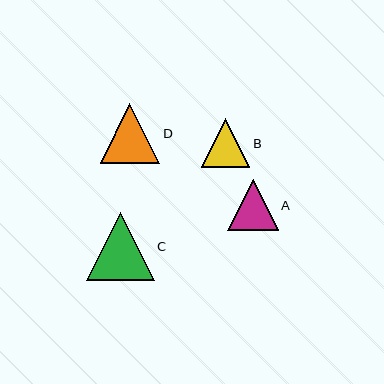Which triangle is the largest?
Triangle C is the largest with a size of approximately 68 pixels.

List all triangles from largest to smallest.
From largest to smallest: C, D, A, B.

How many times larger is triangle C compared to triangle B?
Triangle C is approximately 1.4 times the size of triangle B.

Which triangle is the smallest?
Triangle B is the smallest with a size of approximately 49 pixels.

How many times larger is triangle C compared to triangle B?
Triangle C is approximately 1.4 times the size of triangle B.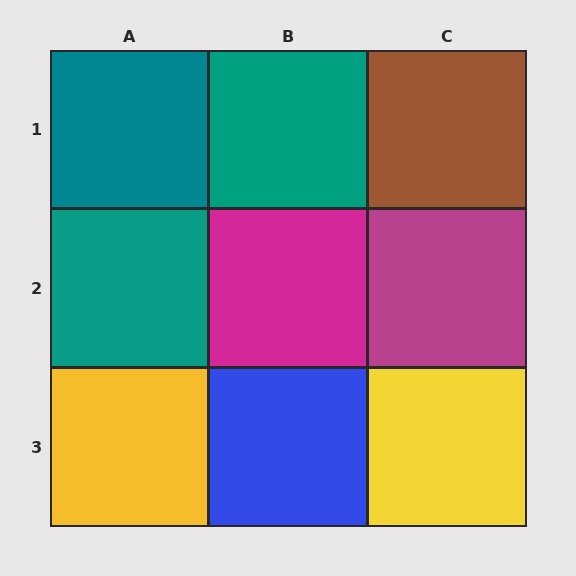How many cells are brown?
1 cell is brown.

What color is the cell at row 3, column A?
Yellow.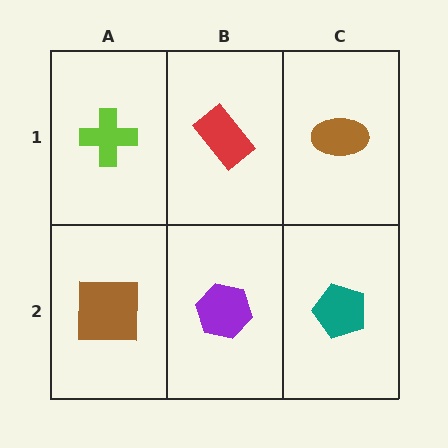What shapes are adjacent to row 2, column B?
A red rectangle (row 1, column B), a brown square (row 2, column A), a teal pentagon (row 2, column C).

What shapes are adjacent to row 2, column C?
A brown ellipse (row 1, column C), a purple hexagon (row 2, column B).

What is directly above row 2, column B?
A red rectangle.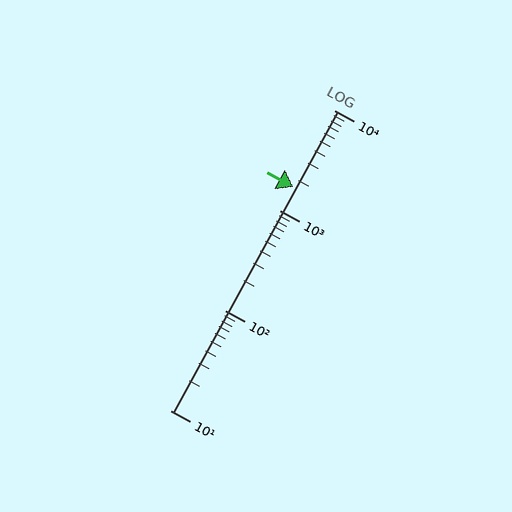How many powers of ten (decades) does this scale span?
The scale spans 3 decades, from 10 to 10000.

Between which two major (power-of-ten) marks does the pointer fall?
The pointer is between 1000 and 10000.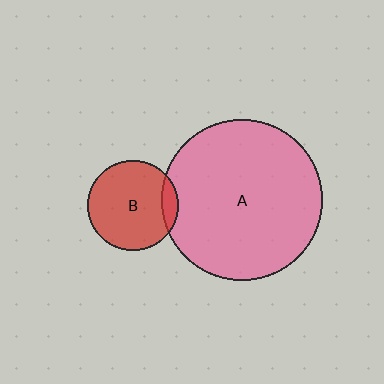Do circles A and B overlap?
Yes.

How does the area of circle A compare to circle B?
Approximately 3.1 times.